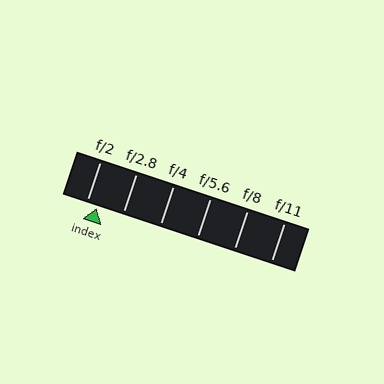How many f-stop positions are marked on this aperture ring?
There are 6 f-stop positions marked.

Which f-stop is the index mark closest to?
The index mark is closest to f/2.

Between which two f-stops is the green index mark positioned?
The index mark is between f/2 and f/2.8.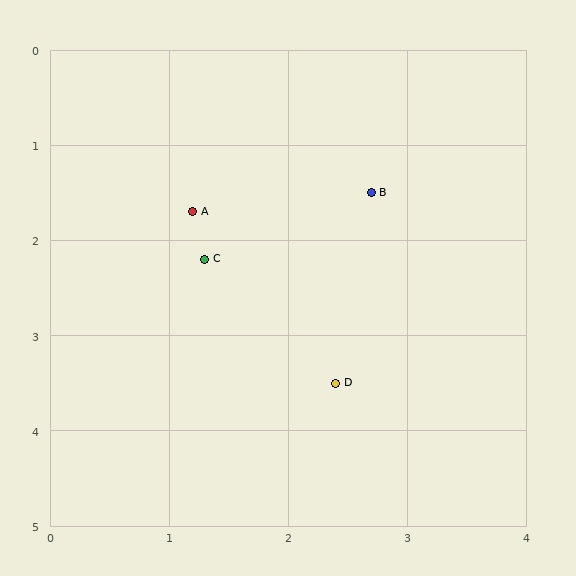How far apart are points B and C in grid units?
Points B and C are about 1.6 grid units apart.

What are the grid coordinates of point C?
Point C is at approximately (1.3, 2.2).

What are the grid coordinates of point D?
Point D is at approximately (2.4, 3.5).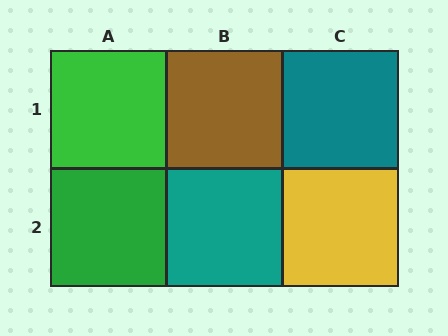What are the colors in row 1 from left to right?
Green, brown, teal.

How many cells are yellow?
1 cell is yellow.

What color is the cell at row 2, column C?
Yellow.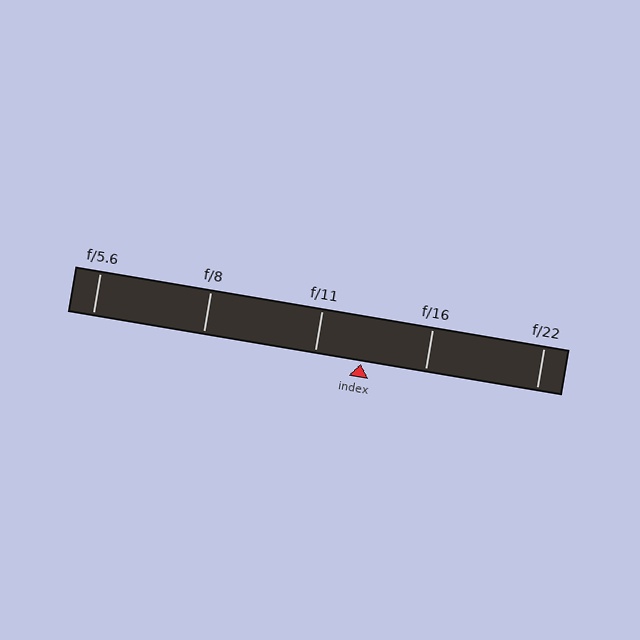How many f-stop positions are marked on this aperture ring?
There are 5 f-stop positions marked.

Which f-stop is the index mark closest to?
The index mark is closest to f/11.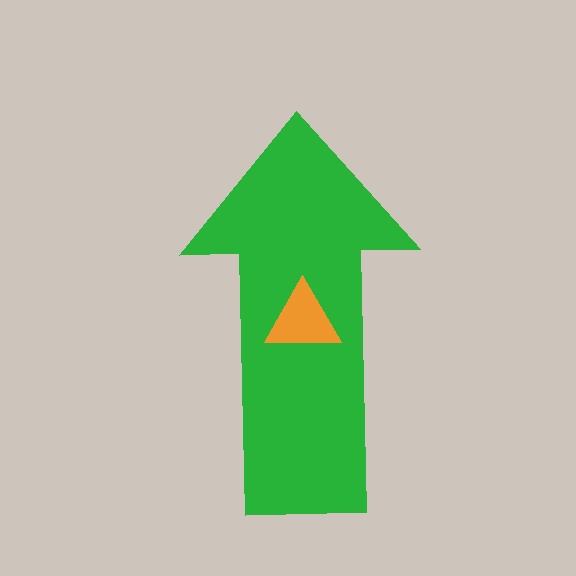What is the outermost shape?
The green arrow.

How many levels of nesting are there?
2.